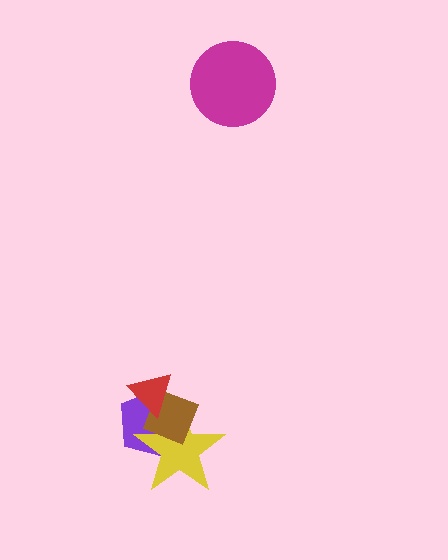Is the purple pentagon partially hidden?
Yes, it is partially covered by another shape.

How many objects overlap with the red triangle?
3 objects overlap with the red triangle.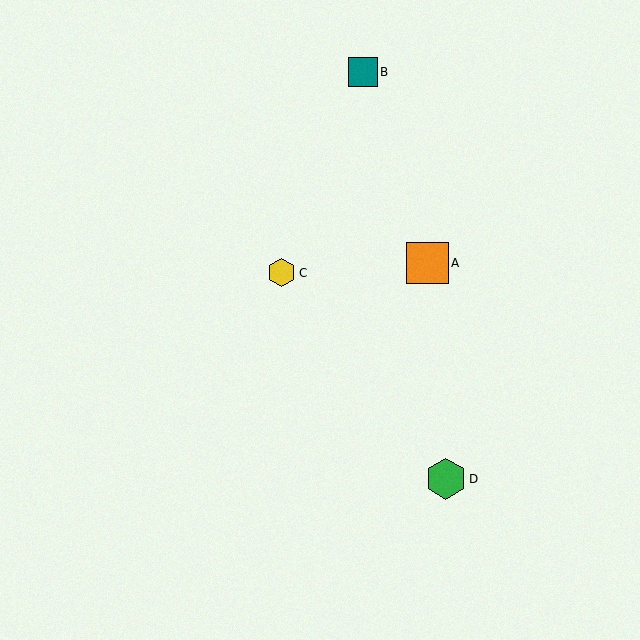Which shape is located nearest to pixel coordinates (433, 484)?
The green hexagon (labeled D) at (446, 479) is nearest to that location.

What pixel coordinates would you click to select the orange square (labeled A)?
Click at (427, 263) to select the orange square A.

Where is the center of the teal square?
The center of the teal square is at (363, 72).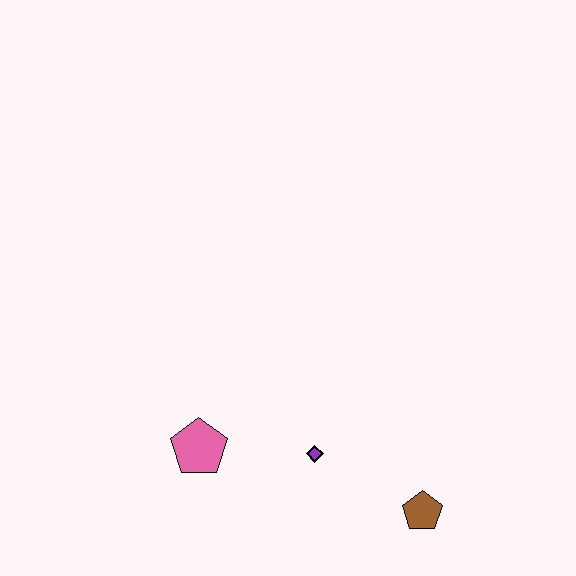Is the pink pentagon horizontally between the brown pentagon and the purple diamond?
No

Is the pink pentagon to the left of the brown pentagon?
Yes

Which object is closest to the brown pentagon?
The purple diamond is closest to the brown pentagon.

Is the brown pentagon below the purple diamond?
Yes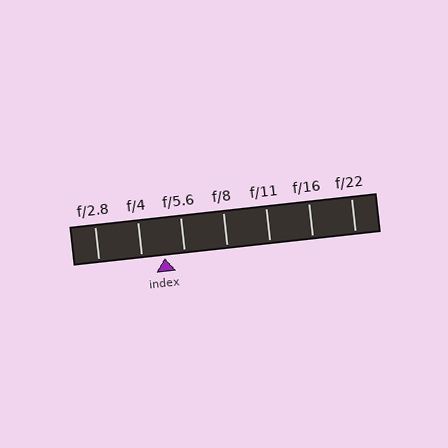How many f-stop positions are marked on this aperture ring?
There are 7 f-stop positions marked.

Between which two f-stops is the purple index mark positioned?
The index mark is between f/4 and f/5.6.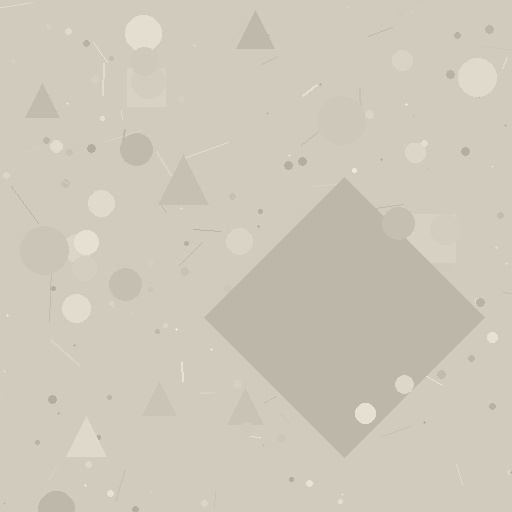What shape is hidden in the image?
A diamond is hidden in the image.